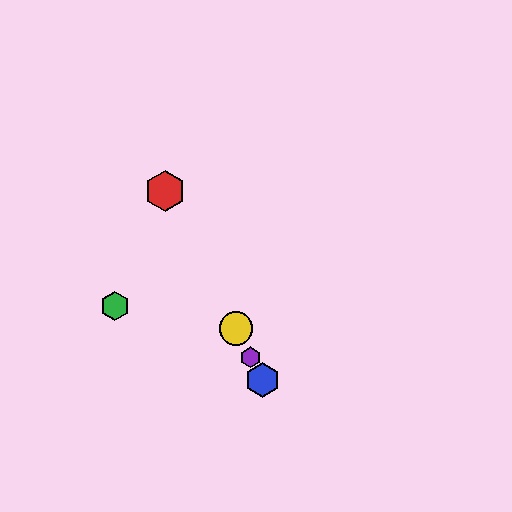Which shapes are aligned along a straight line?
The red hexagon, the blue hexagon, the yellow circle, the purple hexagon are aligned along a straight line.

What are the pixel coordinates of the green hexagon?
The green hexagon is at (115, 306).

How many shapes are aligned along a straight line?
4 shapes (the red hexagon, the blue hexagon, the yellow circle, the purple hexagon) are aligned along a straight line.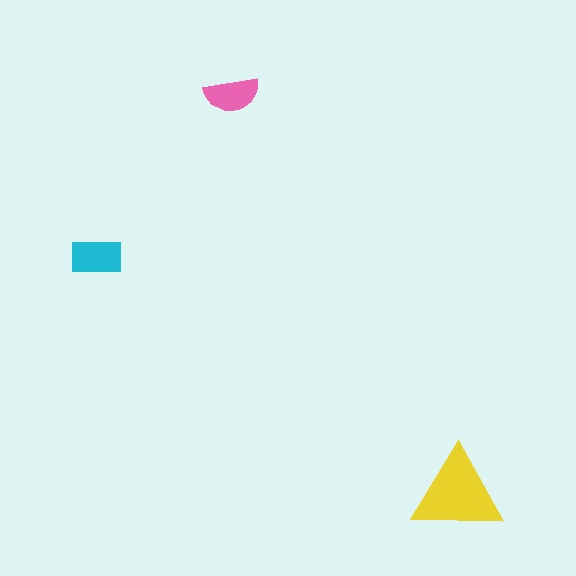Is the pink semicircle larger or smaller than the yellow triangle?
Smaller.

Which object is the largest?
The yellow triangle.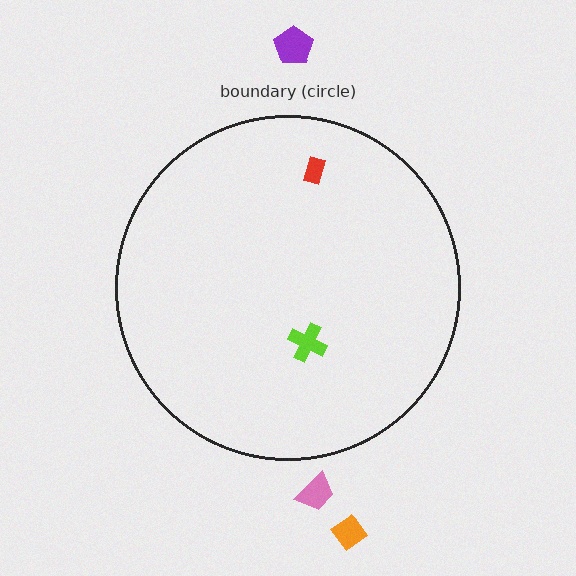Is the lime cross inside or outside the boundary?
Inside.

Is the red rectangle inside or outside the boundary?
Inside.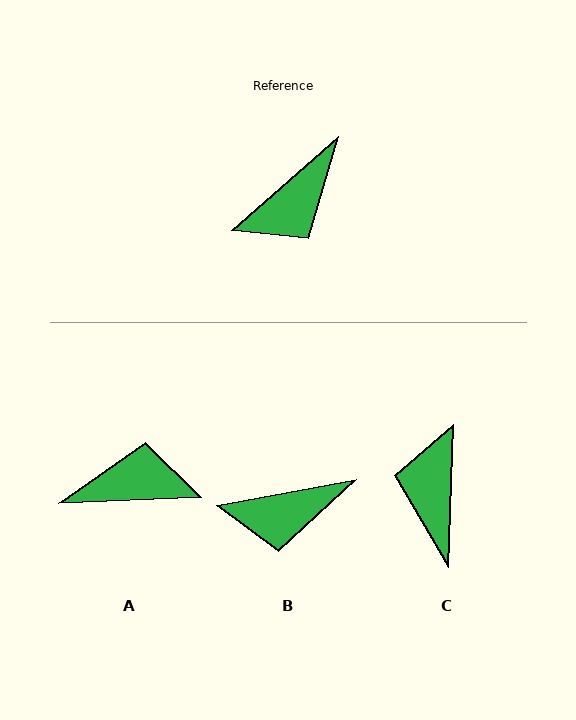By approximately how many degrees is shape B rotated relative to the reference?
Approximately 31 degrees clockwise.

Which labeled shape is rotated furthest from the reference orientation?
A, about 141 degrees away.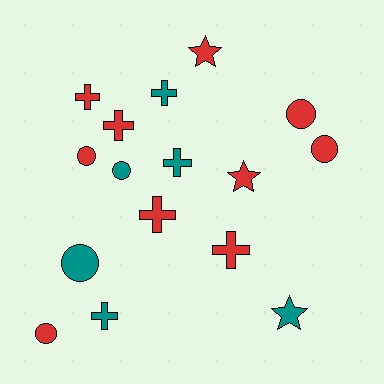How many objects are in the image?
There are 16 objects.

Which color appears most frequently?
Red, with 10 objects.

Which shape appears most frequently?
Cross, with 7 objects.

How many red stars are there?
There are 2 red stars.